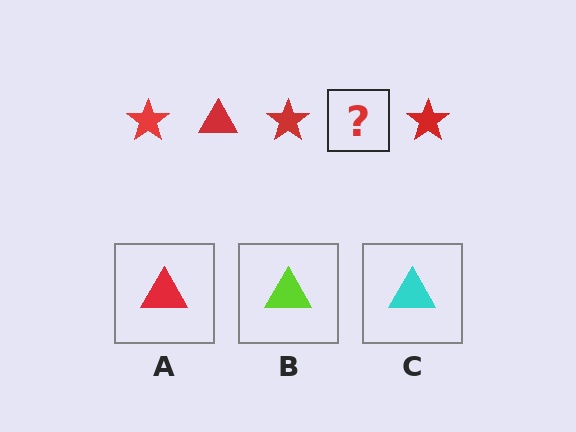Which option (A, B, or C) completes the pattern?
A.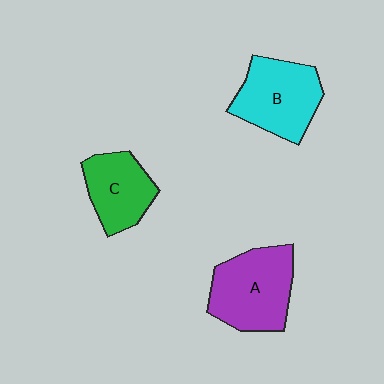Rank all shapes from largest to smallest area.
From largest to smallest: A (purple), B (cyan), C (green).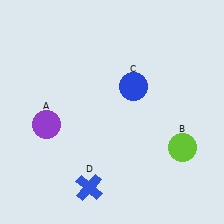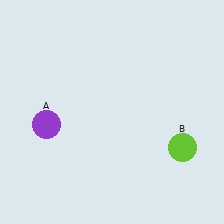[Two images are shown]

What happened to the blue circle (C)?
The blue circle (C) was removed in Image 2. It was in the top-right area of Image 1.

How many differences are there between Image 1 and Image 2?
There are 2 differences between the two images.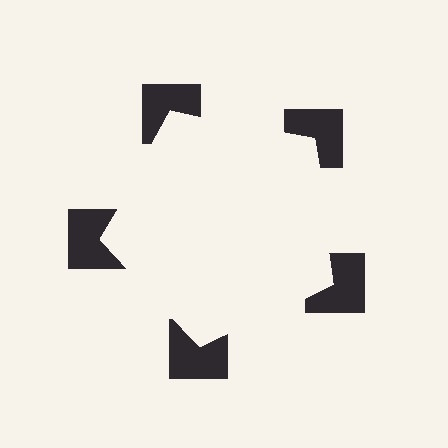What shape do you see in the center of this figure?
An illusory pentagon — its edges are inferred from the aligned wedge cuts in the notched squares, not physically drawn.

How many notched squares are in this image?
There are 5 — one at each vertex of the illusory pentagon.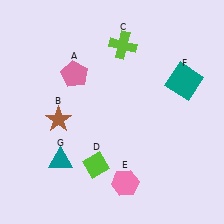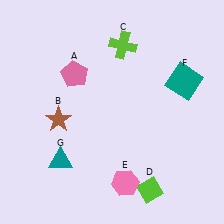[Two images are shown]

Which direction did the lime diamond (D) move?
The lime diamond (D) moved right.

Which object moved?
The lime diamond (D) moved right.